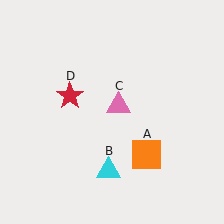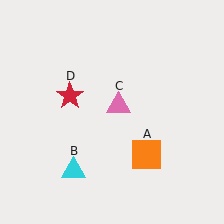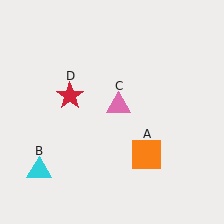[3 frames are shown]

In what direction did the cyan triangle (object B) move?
The cyan triangle (object B) moved left.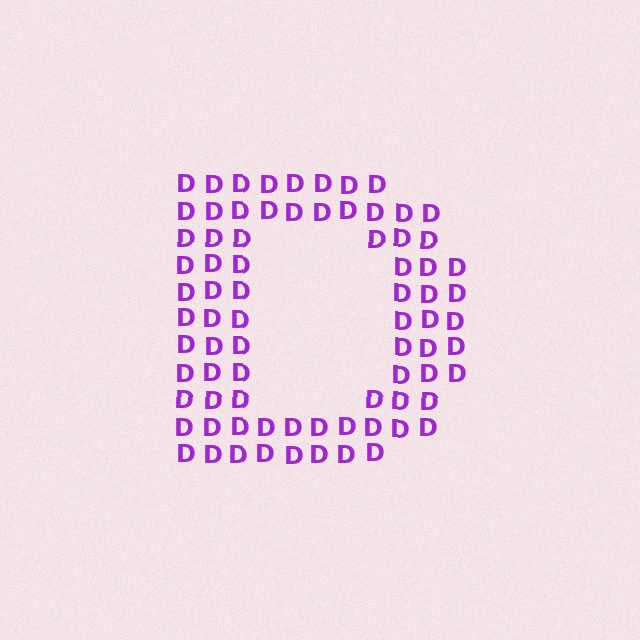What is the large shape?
The large shape is the letter D.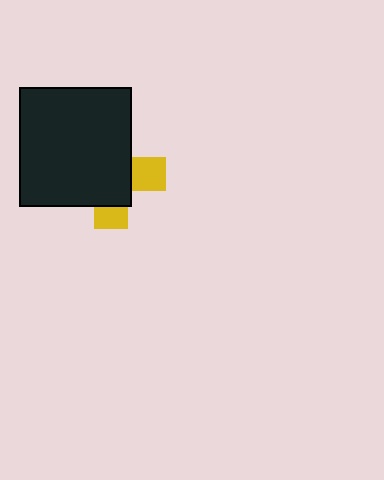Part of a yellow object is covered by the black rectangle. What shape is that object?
It is a cross.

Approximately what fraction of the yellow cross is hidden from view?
Roughly 70% of the yellow cross is hidden behind the black rectangle.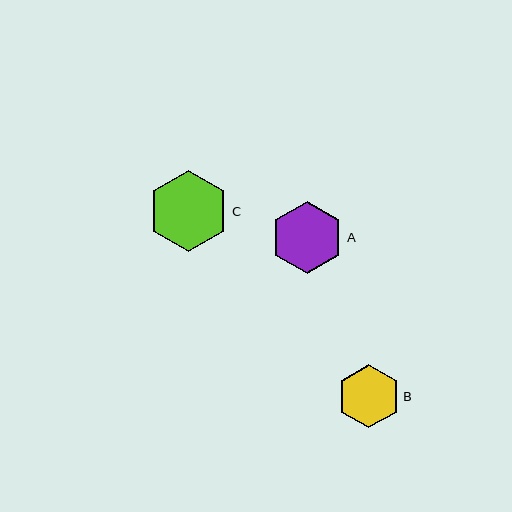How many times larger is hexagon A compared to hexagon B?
Hexagon A is approximately 1.1 times the size of hexagon B.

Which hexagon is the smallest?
Hexagon B is the smallest with a size of approximately 63 pixels.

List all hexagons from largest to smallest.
From largest to smallest: C, A, B.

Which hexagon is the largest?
Hexagon C is the largest with a size of approximately 82 pixels.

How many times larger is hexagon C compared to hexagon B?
Hexagon C is approximately 1.3 times the size of hexagon B.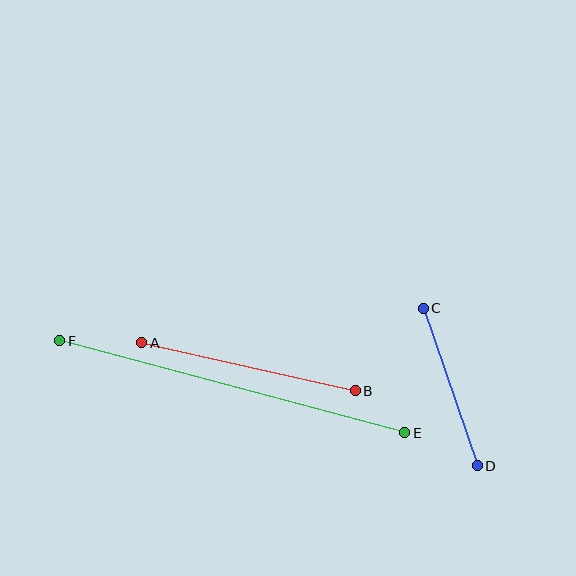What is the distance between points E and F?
The distance is approximately 357 pixels.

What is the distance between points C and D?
The distance is approximately 166 pixels.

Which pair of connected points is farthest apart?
Points E and F are farthest apart.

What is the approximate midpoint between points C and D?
The midpoint is at approximately (450, 387) pixels.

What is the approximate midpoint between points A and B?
The midpoint is at approximately (248, 367) pixels.